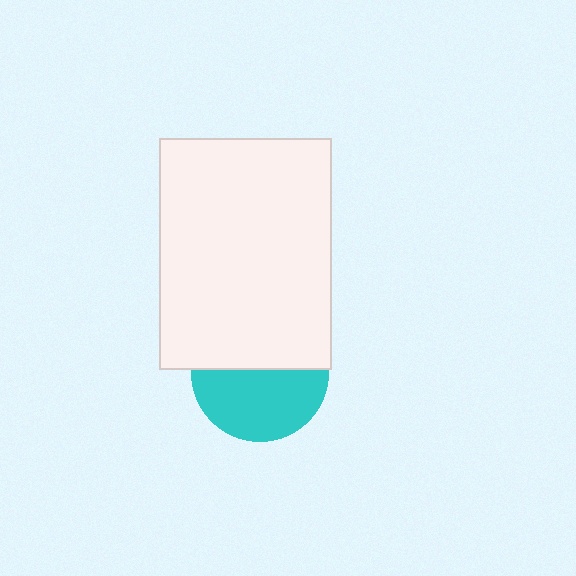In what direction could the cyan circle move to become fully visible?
The cyan circle could move down. That would shift it out from behind the white rectangle entirely.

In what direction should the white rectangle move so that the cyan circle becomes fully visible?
The white rectangle should move up. That is the shortest direction to clear the overlap and leave the cyan circle fully visible.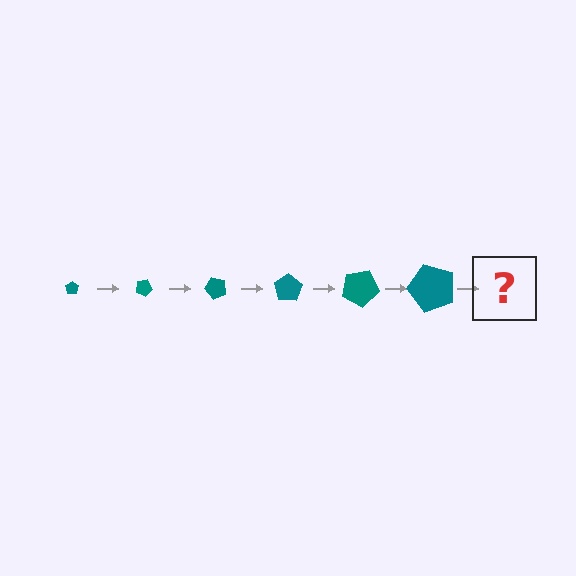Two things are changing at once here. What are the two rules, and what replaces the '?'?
The two rules are that the pentagon grows larger each step and it rotates 25 degrees each step. The '?' should be a pentagon, larger than the previous one and rotated 150 degrees from the start.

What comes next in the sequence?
The next element should be a pentagon, larger than the previous one and rotated 150 degrees from the start.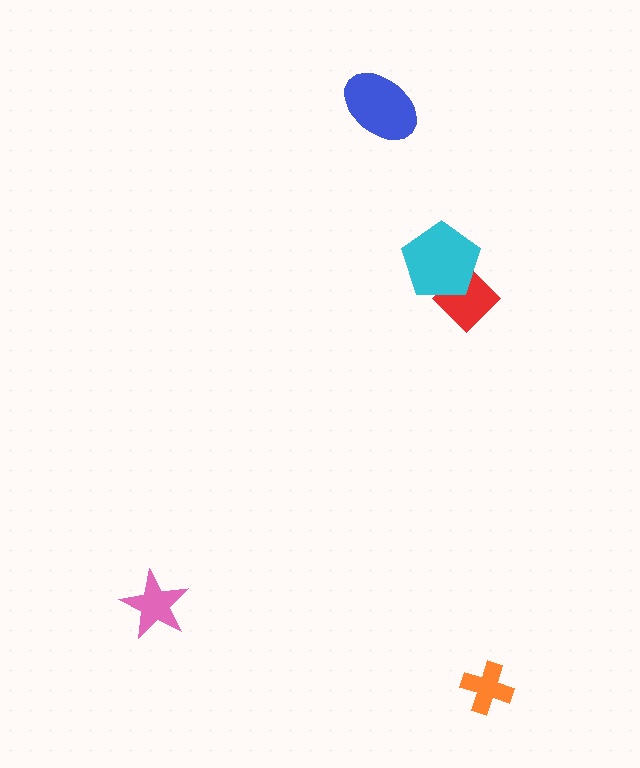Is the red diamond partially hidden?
Yes, it is partially covered by another shape.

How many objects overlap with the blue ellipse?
0 objects overlap with the blue ellipse.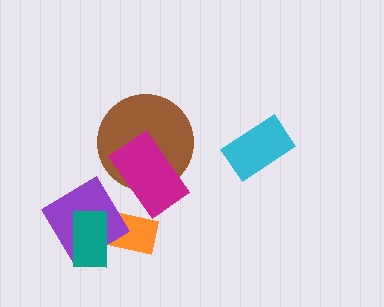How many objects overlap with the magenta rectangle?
1 object overlaps with the magenta rectangle.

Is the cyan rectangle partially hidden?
No, no other shape covers it.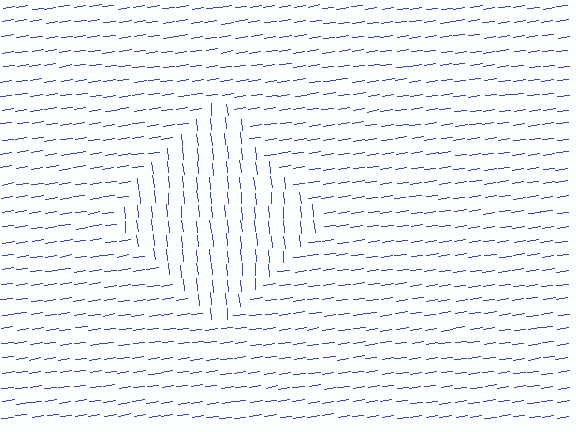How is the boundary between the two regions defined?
The boundary is defined purely by a change in line orientation (approximately 88 degrees difference). All lines are the same color and thickness.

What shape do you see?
I see a diamond.